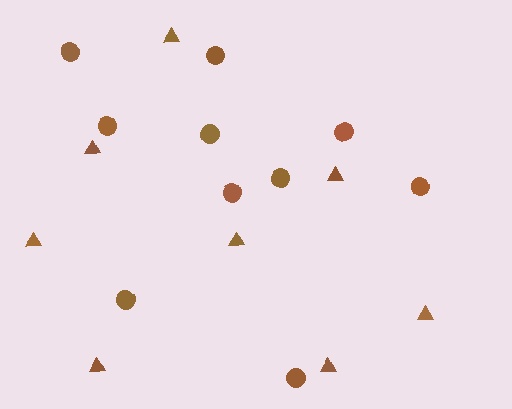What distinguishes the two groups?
There are 2 groups: one group of circles (10) and one group of triangles (8).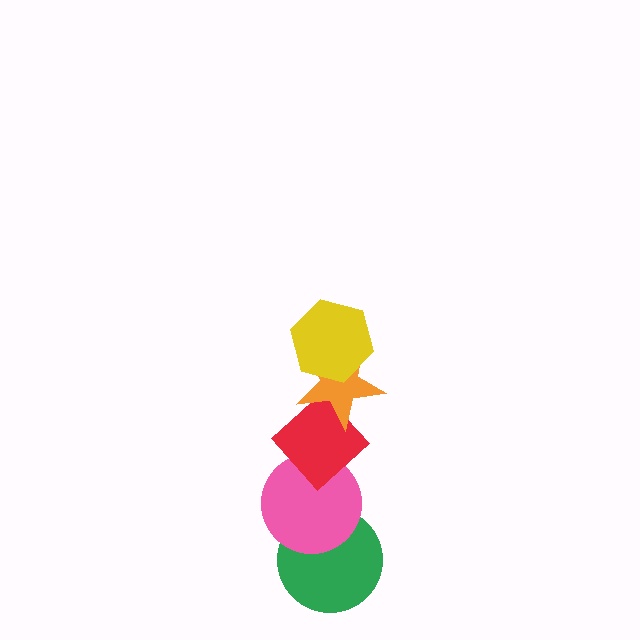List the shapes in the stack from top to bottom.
From top to bottom: the yellow hexagon, the orange star, the red diamond, the pink circle, the green circle.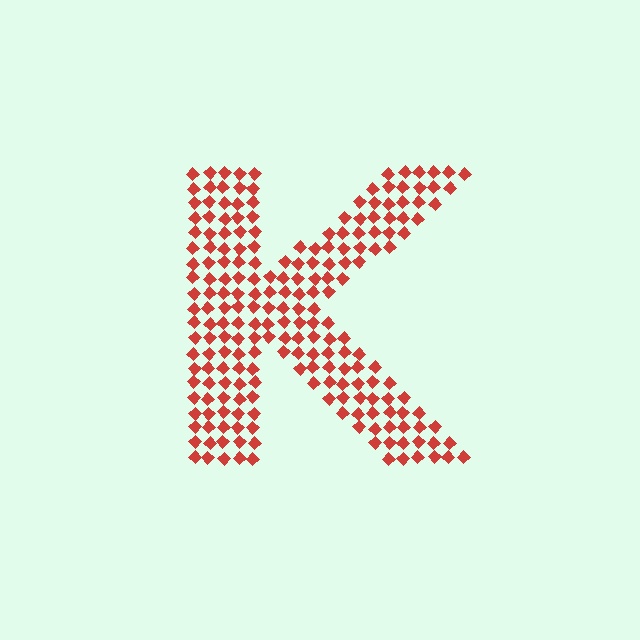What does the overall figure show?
The overall figure shows the letter K.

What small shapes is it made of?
It is made of small diamonds.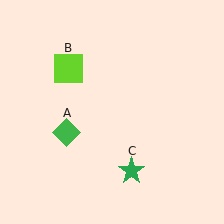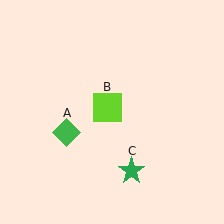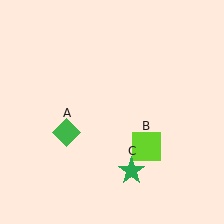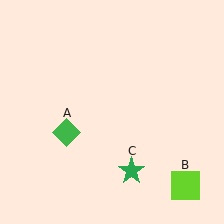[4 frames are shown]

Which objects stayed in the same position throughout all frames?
Green diamond (object A) and green star (object C) remained stationary.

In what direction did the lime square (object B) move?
The lime square (object B) moved down and to the right.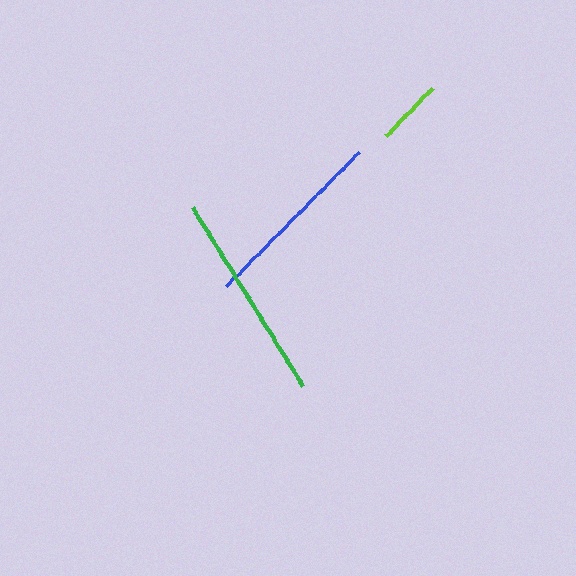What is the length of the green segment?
The green segment is approximately 210 pixels long.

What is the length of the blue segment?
The blue segment is approximately 187 pixels long.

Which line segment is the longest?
The green line is the longest at approximately 210 pixels.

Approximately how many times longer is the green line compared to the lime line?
The green line is approximately 3.1 times the length of the lime line.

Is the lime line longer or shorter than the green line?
The green line is longer than the lime line.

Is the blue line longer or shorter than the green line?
The green line is longer than the blue line.